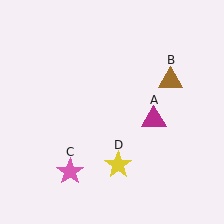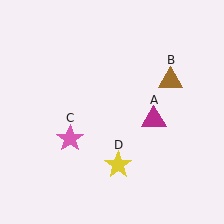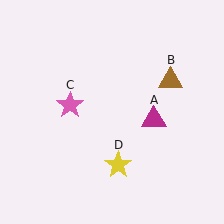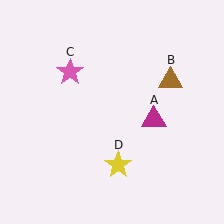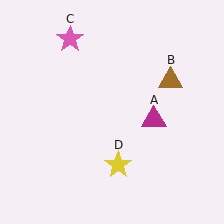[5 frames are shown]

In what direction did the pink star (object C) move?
The pink star (object C) moved up.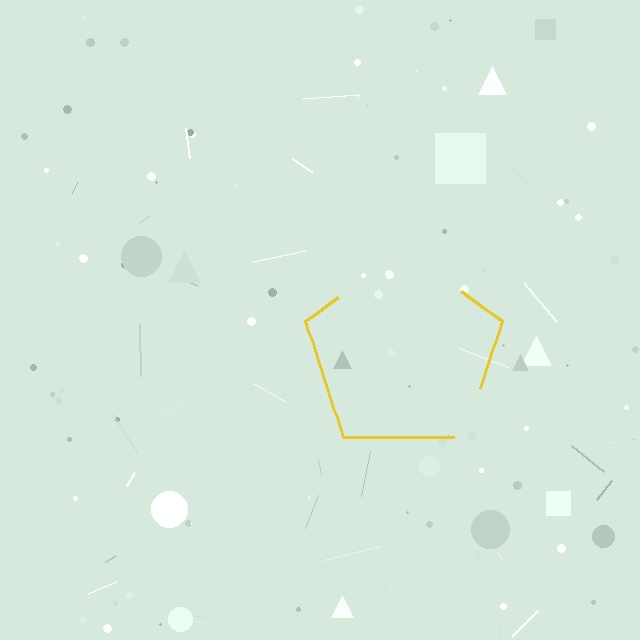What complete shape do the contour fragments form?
The contour fragments form a pentagon.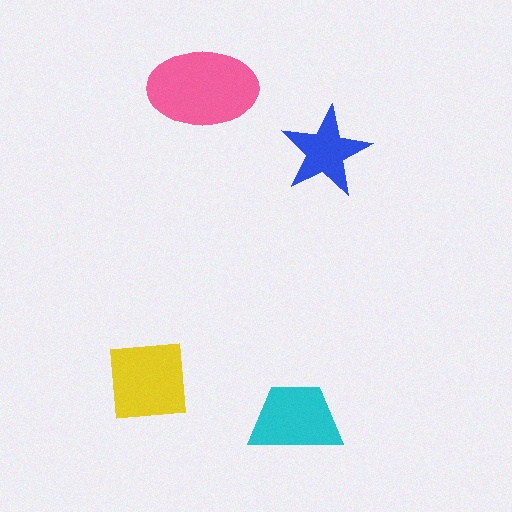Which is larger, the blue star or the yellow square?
The yellow square.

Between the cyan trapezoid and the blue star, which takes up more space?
The cyan trapezoid.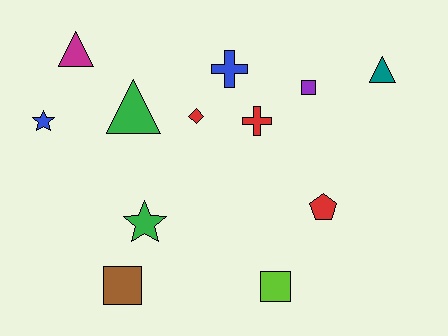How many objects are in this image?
There are 12 objects.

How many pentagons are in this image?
There is 1 pentagon.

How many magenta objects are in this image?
There is 1 magenta object.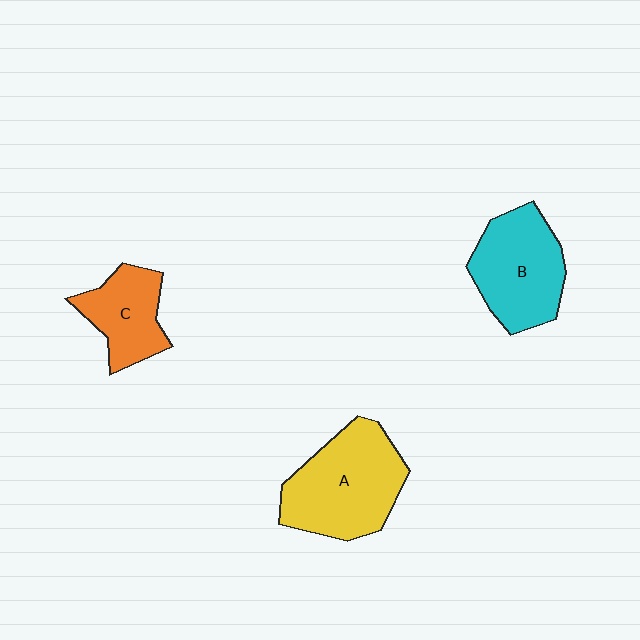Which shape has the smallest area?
Shape C (orange).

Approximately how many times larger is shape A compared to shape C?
Approximately 1.7 times.